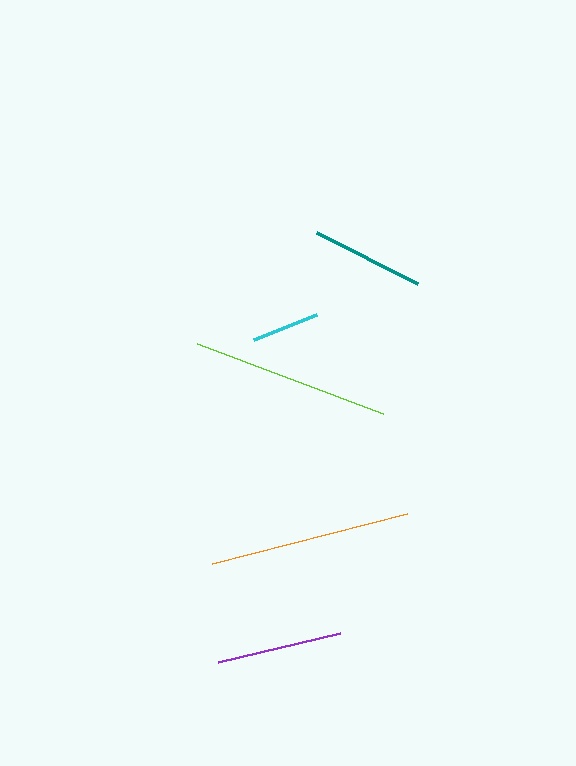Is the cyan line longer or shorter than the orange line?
The orange line is longer than the cyan line.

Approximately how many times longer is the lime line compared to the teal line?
The lime line is approximately 1.8 times the length of the teal line.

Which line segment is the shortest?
The cyan line is the shortest at approximately 68 pixels.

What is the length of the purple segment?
The purple segment is approximately 126 pixels long.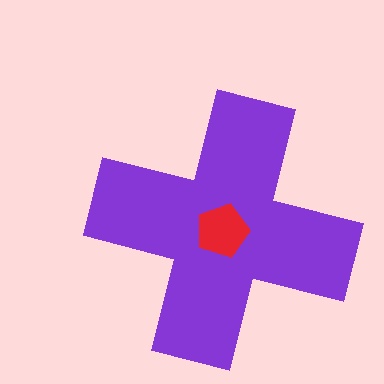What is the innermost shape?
The red pentagon.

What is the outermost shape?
The purple cross.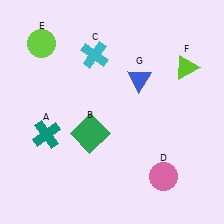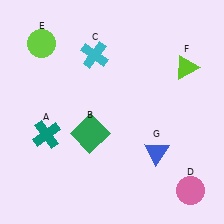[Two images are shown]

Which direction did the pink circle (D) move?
The pink circle (D) moved right.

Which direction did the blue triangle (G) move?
The blue triangle (G) moved down.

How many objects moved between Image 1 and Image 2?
2 objects moved between the two images.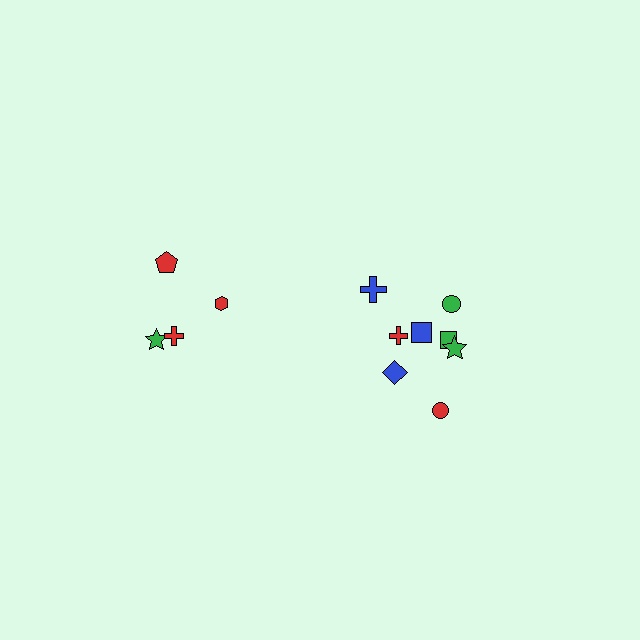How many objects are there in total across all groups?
There are 12 objects.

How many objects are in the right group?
There are 8 objects.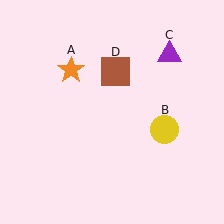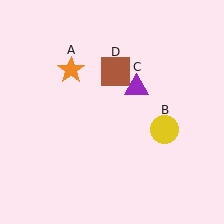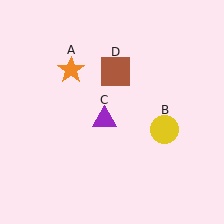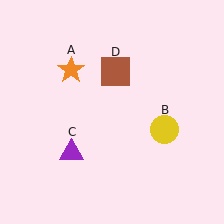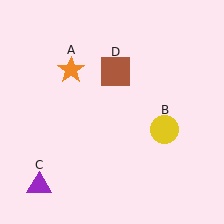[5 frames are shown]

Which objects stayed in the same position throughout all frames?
Orange star (object A) and yellow circle (object B) and brown square (object D) remained stationary.